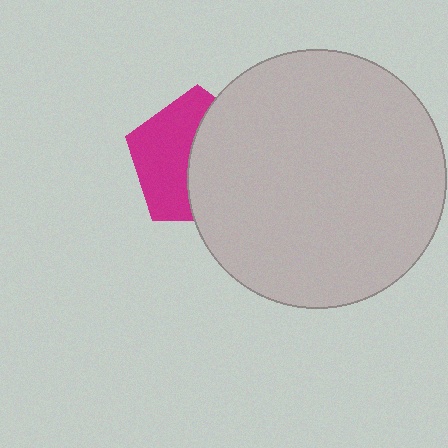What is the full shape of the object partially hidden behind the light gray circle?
The partially hidden object is a magenta pentagon.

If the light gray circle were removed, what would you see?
You would see the complete magenta pentagon.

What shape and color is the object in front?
The object in front is a light gray circle.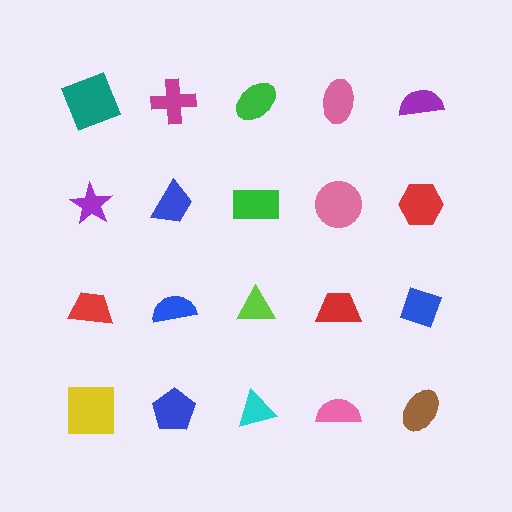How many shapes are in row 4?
5 shapes.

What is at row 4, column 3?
A cyan triangle.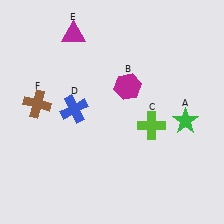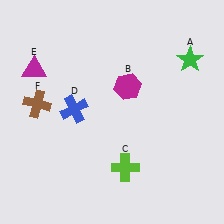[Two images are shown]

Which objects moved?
The objects that moved are: the green star (A), the lime cross (C), the magenta triangle (E).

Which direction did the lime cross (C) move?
The lime cross (C) moved down.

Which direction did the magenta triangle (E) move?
The magenta triangle (E) moved left.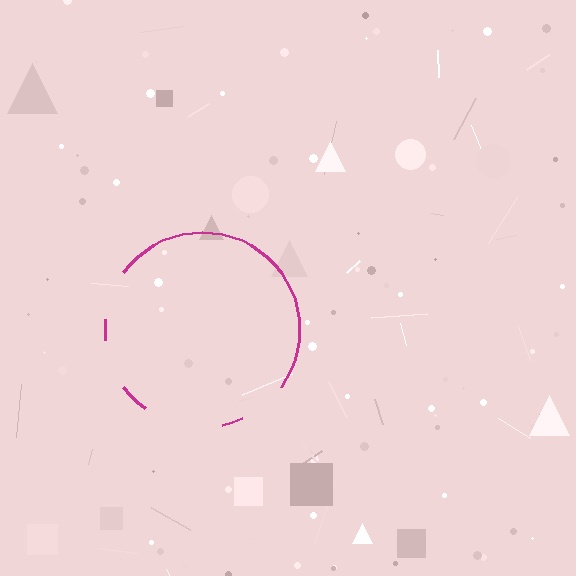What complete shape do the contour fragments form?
The contour fragments form a circle.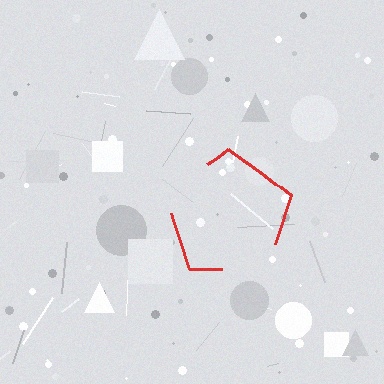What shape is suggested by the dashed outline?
The dashed outline suggests a pentagon.